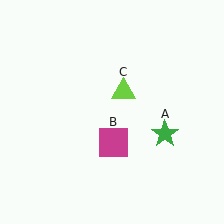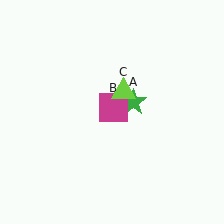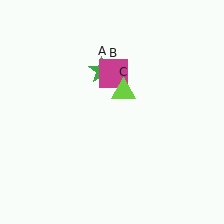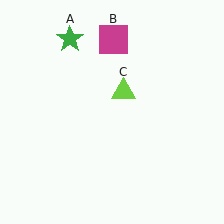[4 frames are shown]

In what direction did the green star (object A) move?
The green star (object A) moved up and to the left.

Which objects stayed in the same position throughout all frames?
Lime triangle (object C) remained stationary.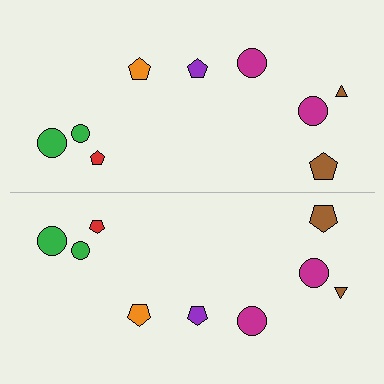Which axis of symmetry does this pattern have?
The pattern has a horizontal axis of symmetry running through the center of the image.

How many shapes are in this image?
There are 18 shapes in this image.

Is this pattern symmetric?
Yes, this pattern has bilateral (reflection) symmetry.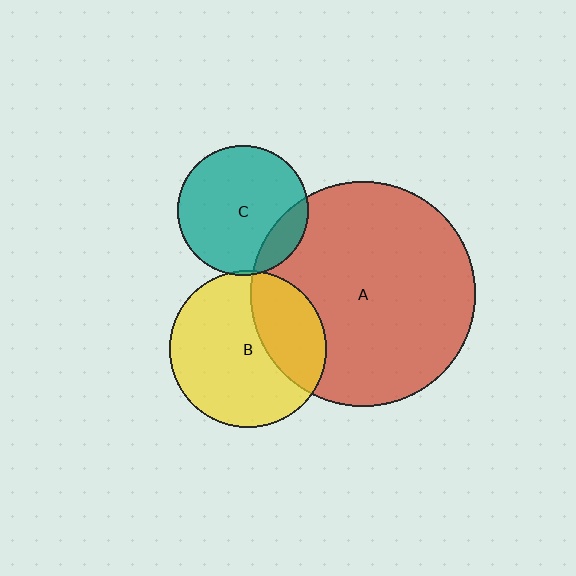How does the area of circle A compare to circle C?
Approximately 3.0 times.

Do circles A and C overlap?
Yes.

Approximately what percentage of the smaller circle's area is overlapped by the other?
Approximately 15%.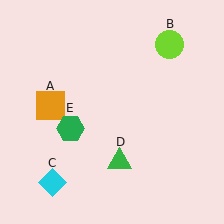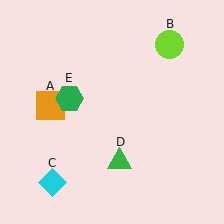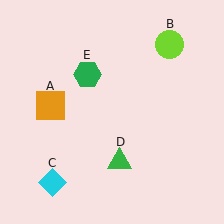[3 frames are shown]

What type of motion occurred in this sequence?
The green hexagon (object E) rotated clockwise around the center of the scene.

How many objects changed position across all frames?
1 object changed position: green hexagon (object E).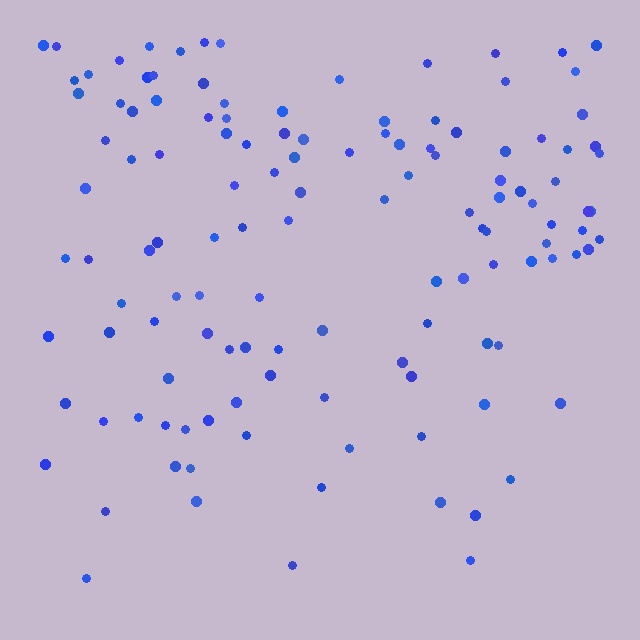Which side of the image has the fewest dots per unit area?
The bottom.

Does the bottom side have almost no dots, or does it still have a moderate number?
Still a moderate number, just noticeably fewer than the top.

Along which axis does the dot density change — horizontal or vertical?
Vertical.